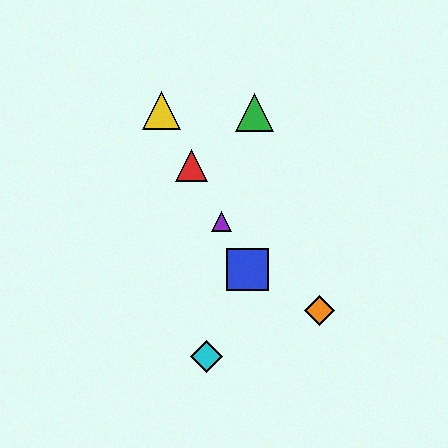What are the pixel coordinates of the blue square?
The blue square is at (247, 270).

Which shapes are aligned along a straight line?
The red triangle, the blue square, the yellow triangle, the purple triangle are aligned along a straight line.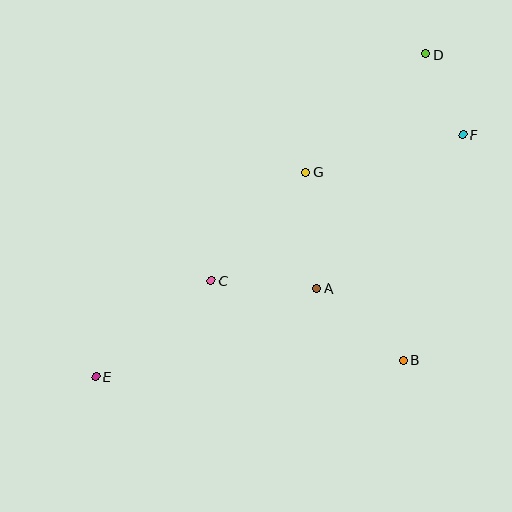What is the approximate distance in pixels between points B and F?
The distance between B and F is approximately 233 pixels.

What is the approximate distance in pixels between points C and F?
The distance between C and F is approximately 291 pixels.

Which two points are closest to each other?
Points D and F are closest to each other.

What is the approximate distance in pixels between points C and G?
The distance between C and G is approximately 144 pixels.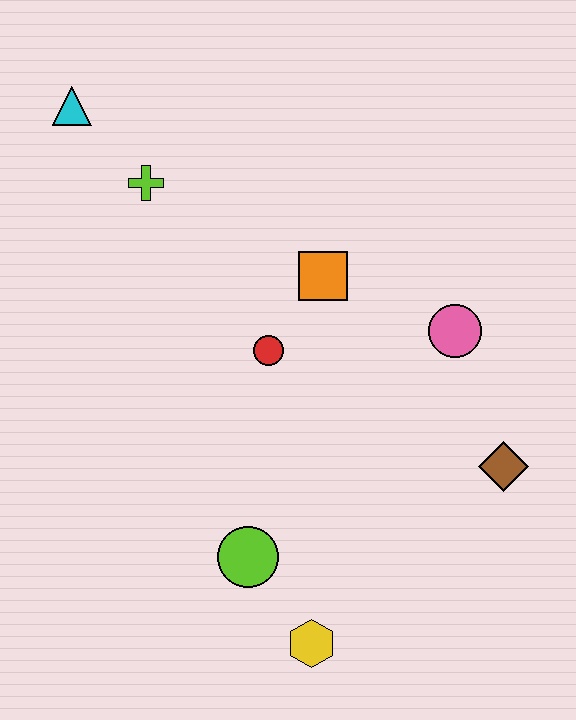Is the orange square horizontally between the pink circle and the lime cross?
Yes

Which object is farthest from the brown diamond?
The cyan triangle is farthest from the brown diamond.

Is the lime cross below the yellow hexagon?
No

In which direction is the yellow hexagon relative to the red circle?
The yellow hexagon is below the red circle.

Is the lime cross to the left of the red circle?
Yes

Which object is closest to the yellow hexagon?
The lime circle is closest to the yellow hexagon.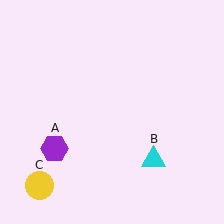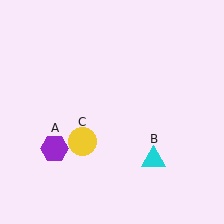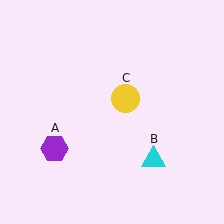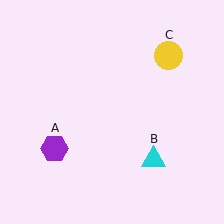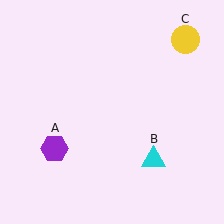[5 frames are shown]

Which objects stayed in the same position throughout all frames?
Purple hexagon (object A) and cyan triangle (object B) remained stationary.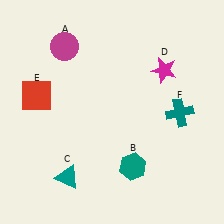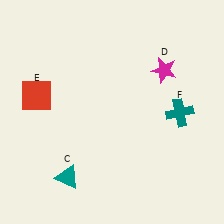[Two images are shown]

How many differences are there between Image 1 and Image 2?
There are 2 differences between the two images.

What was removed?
The magenta circle (A), the teal hexagon (B) were removed in Image 2.